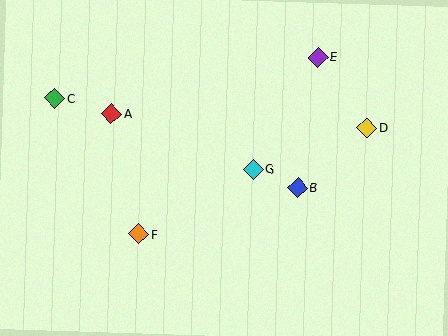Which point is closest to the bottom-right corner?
Point B is closest to the bottom-right corner.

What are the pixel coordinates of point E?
Point E is at (318, 57).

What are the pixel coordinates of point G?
Point G is at (253, 169).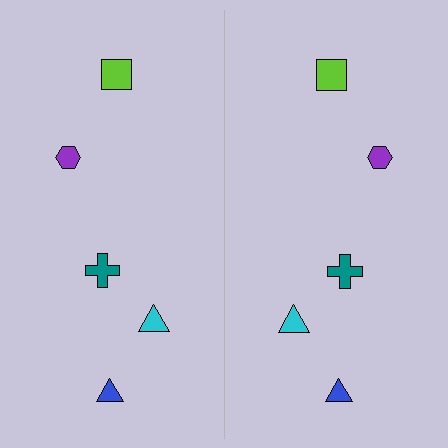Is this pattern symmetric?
Yes, this pattern has bilateral (reflection) symmetry.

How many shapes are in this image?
There are 10 shapes in this image.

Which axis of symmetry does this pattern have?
The pattern has a vertical axis of symmetry running through the center of the image.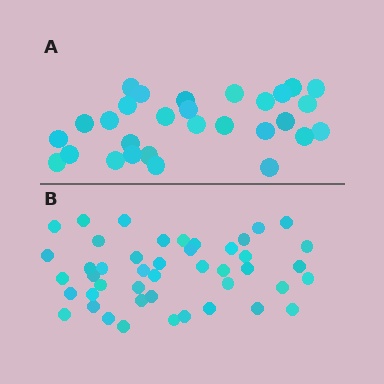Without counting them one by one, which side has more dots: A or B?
Region B (the bottom region) has more dots.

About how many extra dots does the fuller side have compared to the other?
Region B has approximately 15 more dots than region A.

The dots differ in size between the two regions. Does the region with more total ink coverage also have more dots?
No. Region A has more total ink coverage because its dots are larger, but region B actually contains more individual dots. Total area can be misleading — the number of items is what matters here.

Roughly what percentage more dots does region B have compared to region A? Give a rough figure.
About 55% more.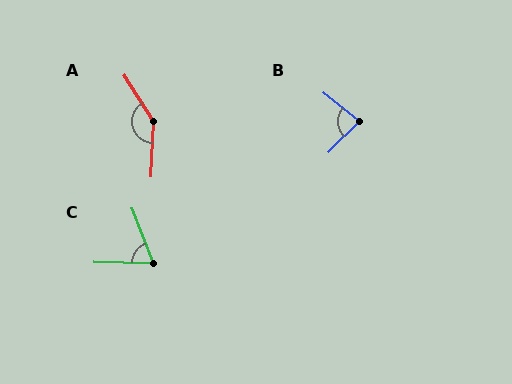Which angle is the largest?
A, at approximately 145 degrees.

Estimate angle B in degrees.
Approximately 84 degrees.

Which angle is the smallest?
C, at approximately 68 degrees.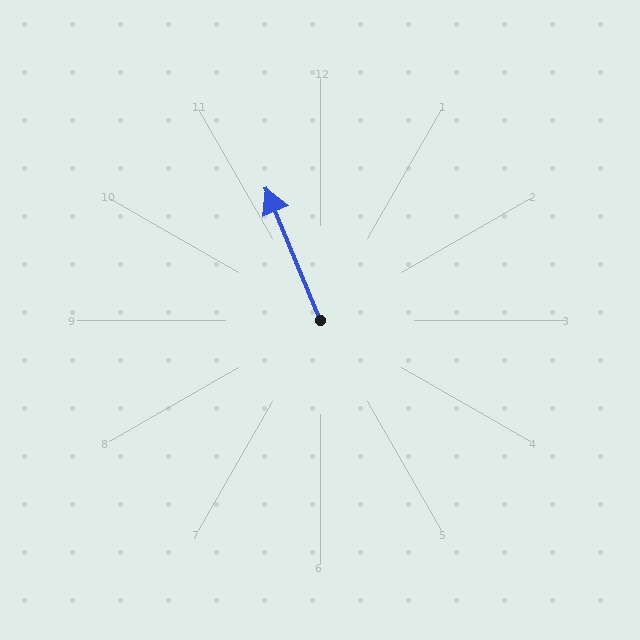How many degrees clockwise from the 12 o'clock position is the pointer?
Approximately 338 degrees.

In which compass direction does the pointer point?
North.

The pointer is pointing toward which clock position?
Roughly 11 o'clock.